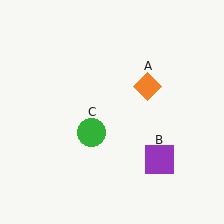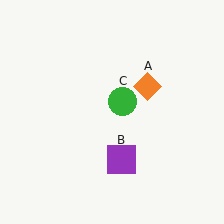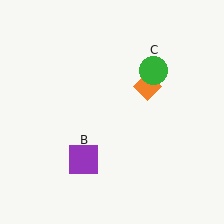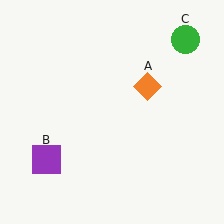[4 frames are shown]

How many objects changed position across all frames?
2 objects changed position: purple square (object B), green circle (object C).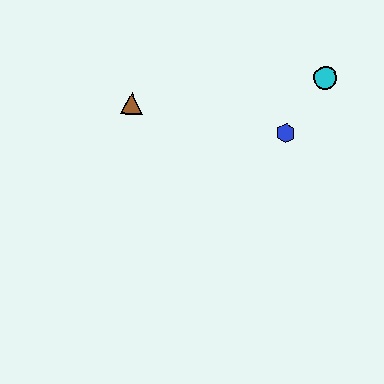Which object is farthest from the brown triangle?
The cyan circle is farthest from the brown triangle.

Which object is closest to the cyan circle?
The blue hexagon is closest to the cyan circle.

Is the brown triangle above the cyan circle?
No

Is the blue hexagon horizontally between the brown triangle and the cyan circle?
Yes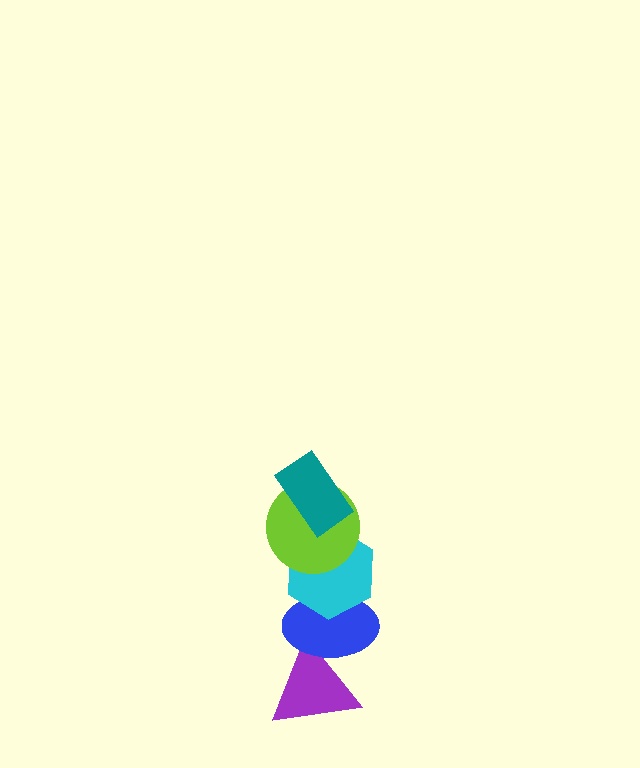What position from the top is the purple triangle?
The purple triangle is 5th from the top.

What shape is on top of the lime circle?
The teal rectangle is on top of the lime circle.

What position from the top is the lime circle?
The lime circle is 2nd from the top.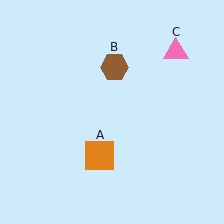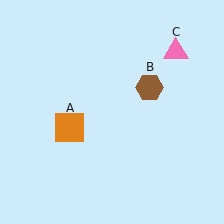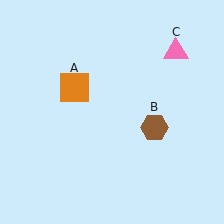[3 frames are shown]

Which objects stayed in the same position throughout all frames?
Pink triangle (object C) remained stationary.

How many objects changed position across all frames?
2 objects changed position: orange square (object A), brown hexagon (object B).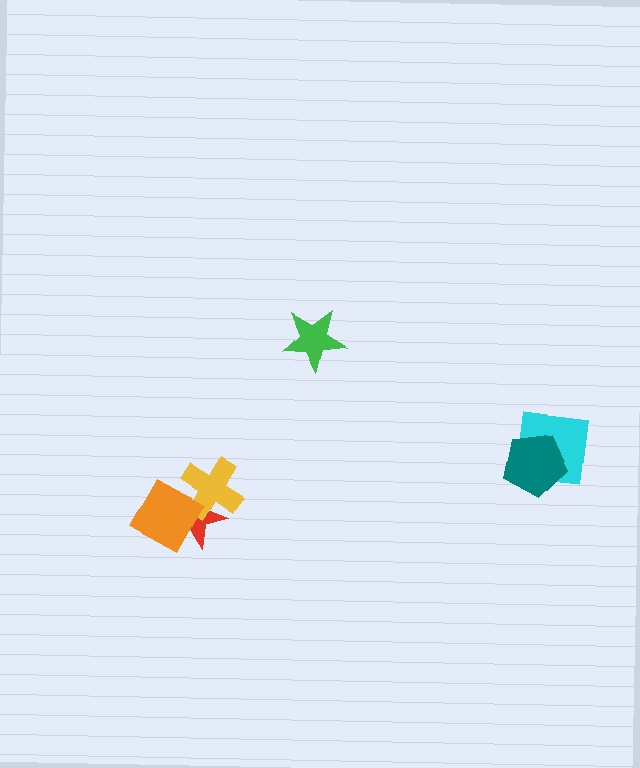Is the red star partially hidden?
Yes, it is partially covered by another shape.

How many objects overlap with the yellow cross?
2 objects overlap with the yellow cross.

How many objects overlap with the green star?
0 objects overlap with the green star.